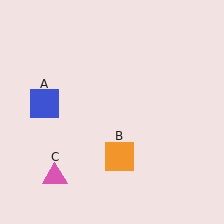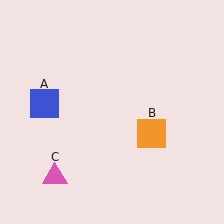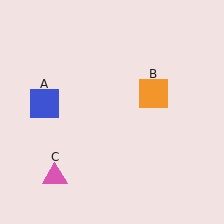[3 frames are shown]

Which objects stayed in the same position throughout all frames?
Blue square (object A) and pink triangle (object C) remained stationary.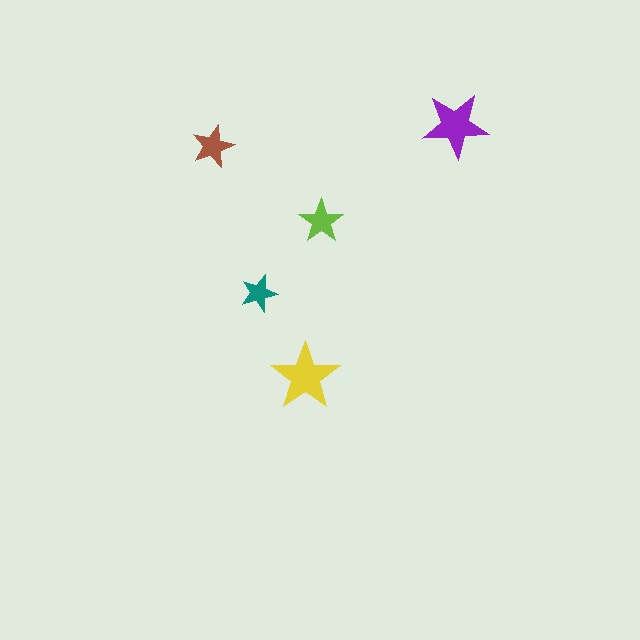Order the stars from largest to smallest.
the yellow one, the purple one, the lime one, the brown one, the teal one.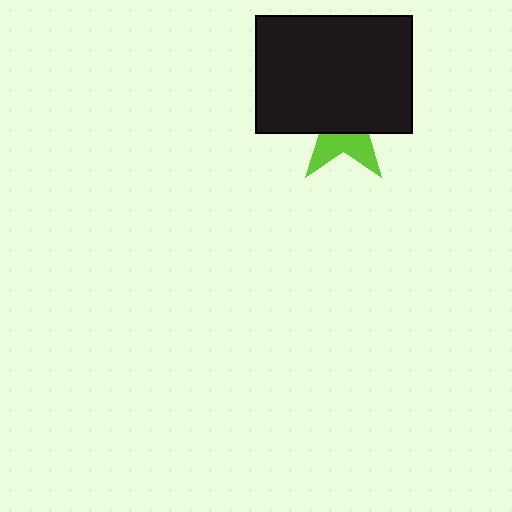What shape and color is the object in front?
The object in front is a black rectangle.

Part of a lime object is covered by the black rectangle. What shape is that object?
It is a star.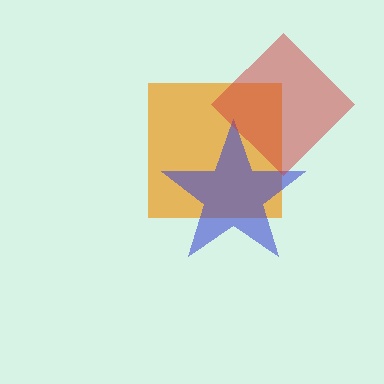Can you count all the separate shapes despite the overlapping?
Yes, there are 3 separate shapes.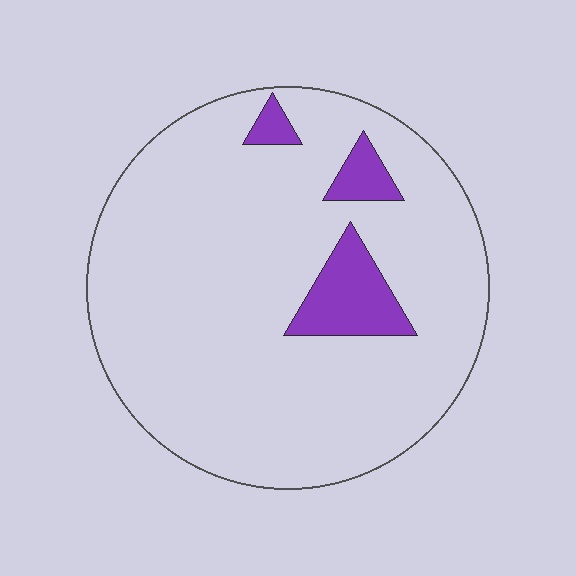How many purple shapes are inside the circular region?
3.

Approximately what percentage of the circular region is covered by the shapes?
Approximately 10%.